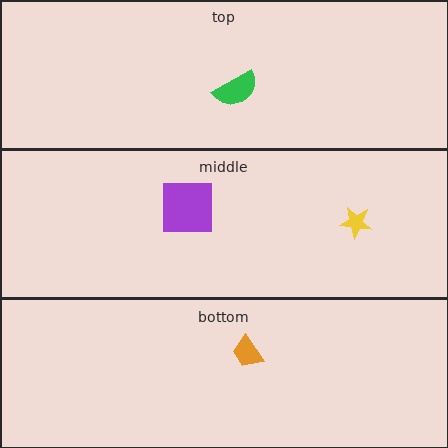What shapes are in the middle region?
The purple square, the yellow star.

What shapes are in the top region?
The green semicircle.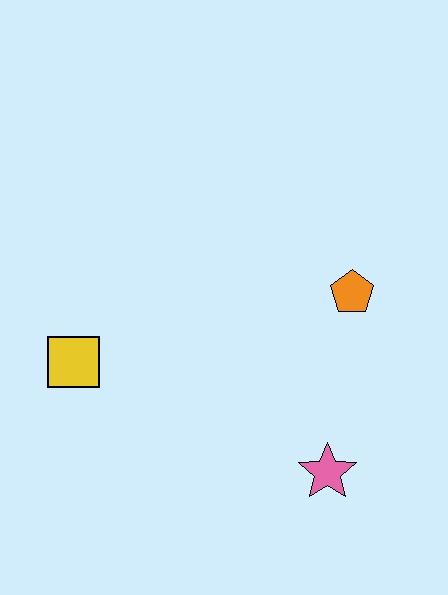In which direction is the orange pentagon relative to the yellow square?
The orange pentagon is to the right of the yellow square.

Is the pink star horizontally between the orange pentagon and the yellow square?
Yes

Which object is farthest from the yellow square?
The orange pentagon is farthest from the yellow square.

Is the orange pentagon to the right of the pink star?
Yes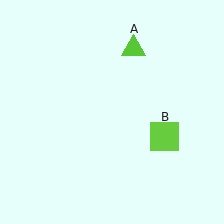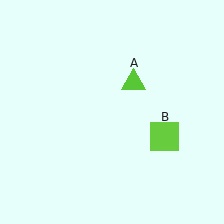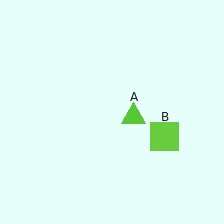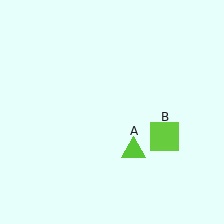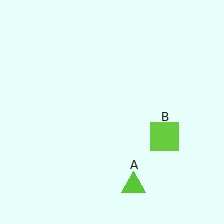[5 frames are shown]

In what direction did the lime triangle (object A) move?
The lime triangle (object A) moved down.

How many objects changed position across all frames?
1 object changed position: lime triangle (object A).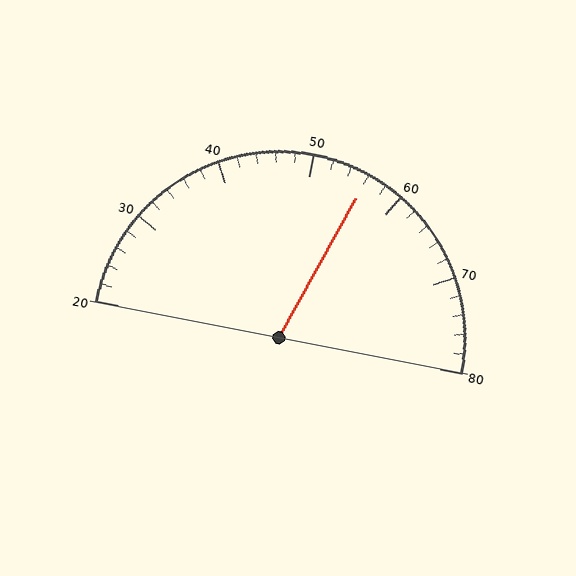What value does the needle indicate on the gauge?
The needle indicates approximately 56.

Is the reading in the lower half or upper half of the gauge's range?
The reading is in the upper half of the range (20 to 80).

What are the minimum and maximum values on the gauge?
The gauge ranges from 20 to 80.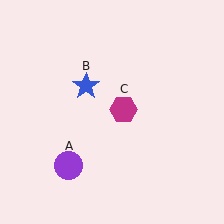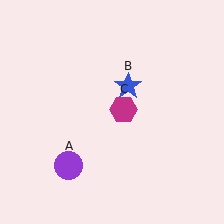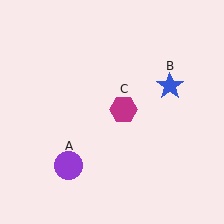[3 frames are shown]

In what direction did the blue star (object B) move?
The blue star (object B) moved right.